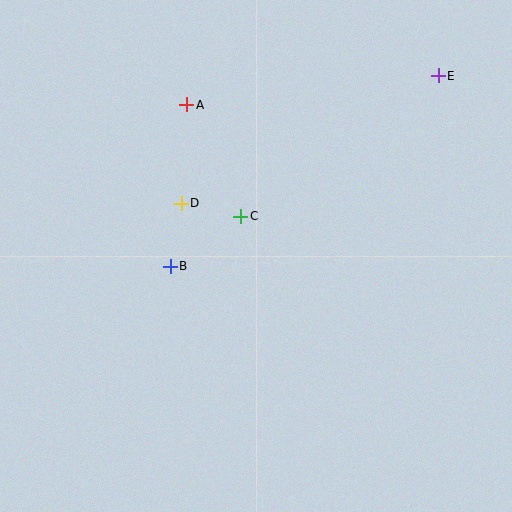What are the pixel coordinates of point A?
Point A is at (187, 105).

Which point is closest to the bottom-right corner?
Point C is closest to the bottom-right corner.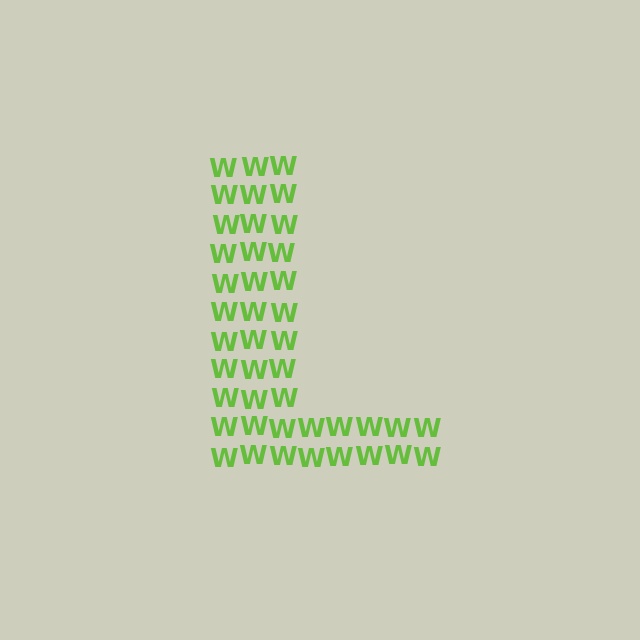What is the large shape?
The large shape is the letter L.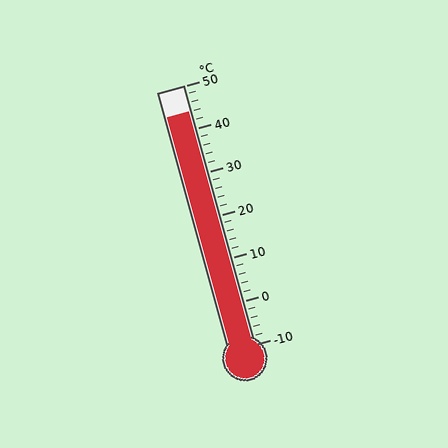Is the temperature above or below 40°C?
The temperature is above 40°C.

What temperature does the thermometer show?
The thermometer shows approximately 44°C.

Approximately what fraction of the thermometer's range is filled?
The thermometer is filled to approximately 90% of its range.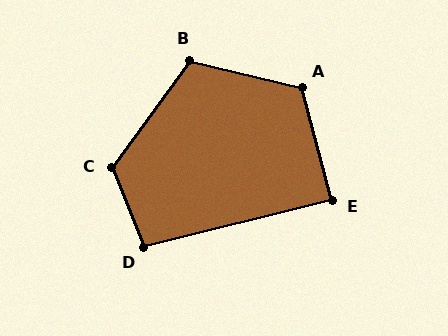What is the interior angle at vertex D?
Approximately 98 degrees (obtuse).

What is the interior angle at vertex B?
Approximately 113 degrees (obtuse).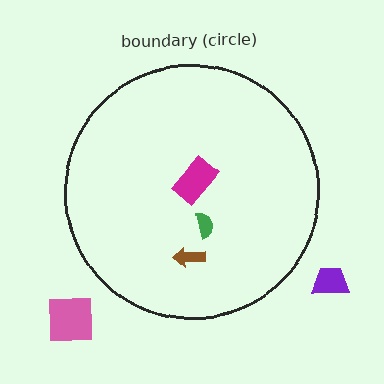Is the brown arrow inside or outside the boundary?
Inside.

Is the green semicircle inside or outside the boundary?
Inside.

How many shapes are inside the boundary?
3 inside, 2 outside.